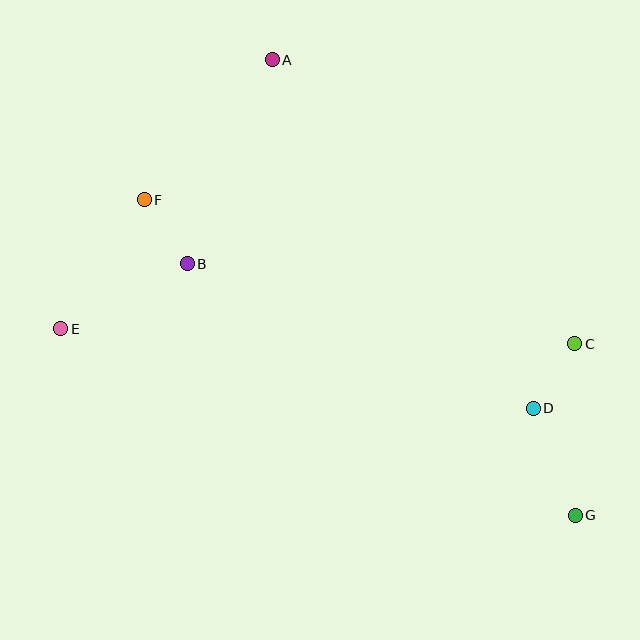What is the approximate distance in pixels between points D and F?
The distance between D and F is approximately 442 pixels.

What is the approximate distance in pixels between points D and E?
The distance between D and E is approximately 479 pixels.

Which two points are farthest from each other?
Points E and G are farthest from each other.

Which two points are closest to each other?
Points C and D are closest to each other.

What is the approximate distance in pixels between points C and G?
The distance between C and G is approximately 172 pixels.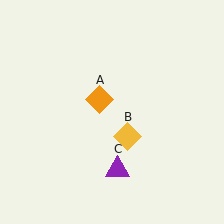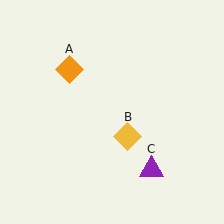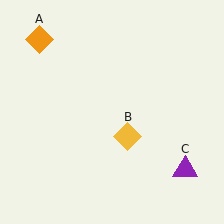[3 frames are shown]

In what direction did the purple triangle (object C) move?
The purple triangle (object C) moved right.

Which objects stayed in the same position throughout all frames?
Yellow diamond (object B) remained stationary.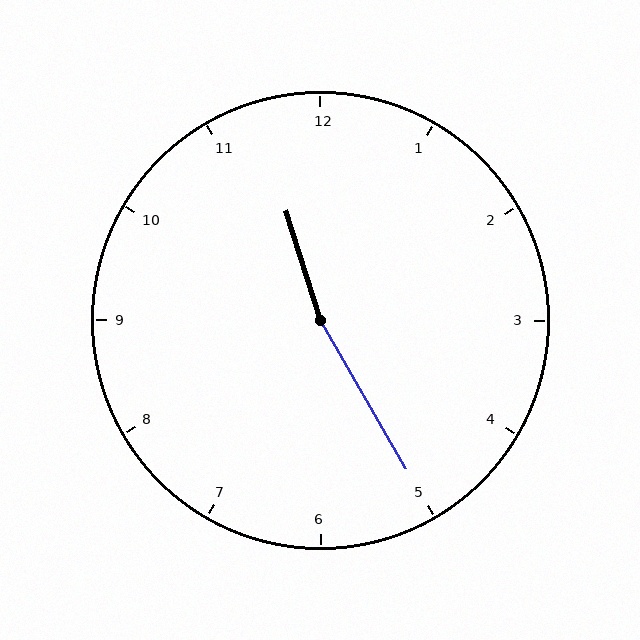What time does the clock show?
11:25.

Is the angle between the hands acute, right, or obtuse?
It is obtuse.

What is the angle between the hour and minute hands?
Approximately 168 degrees.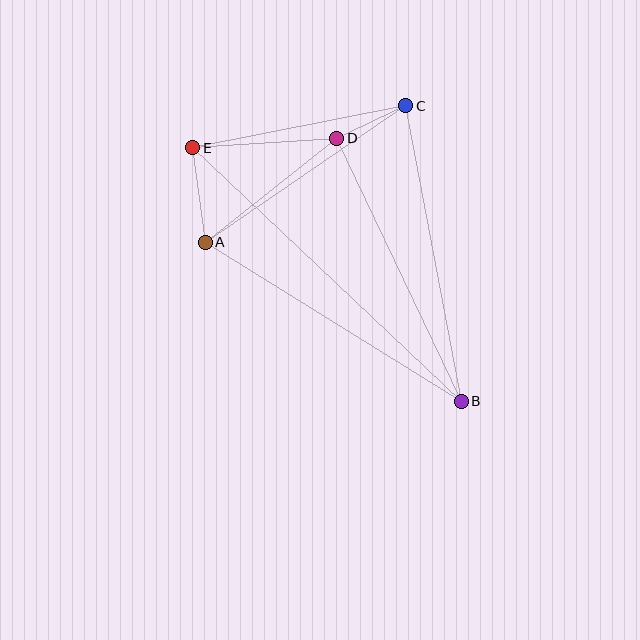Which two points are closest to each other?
Points C and D are closest to each other.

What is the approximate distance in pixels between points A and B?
The distance between A and B is approximately 301 pixels.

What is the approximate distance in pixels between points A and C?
The distance between A and C is approximately 243 pixels.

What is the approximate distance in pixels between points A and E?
The distance between A and E is approximately 96 pixels.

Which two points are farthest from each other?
Points B and E are farthest from each other.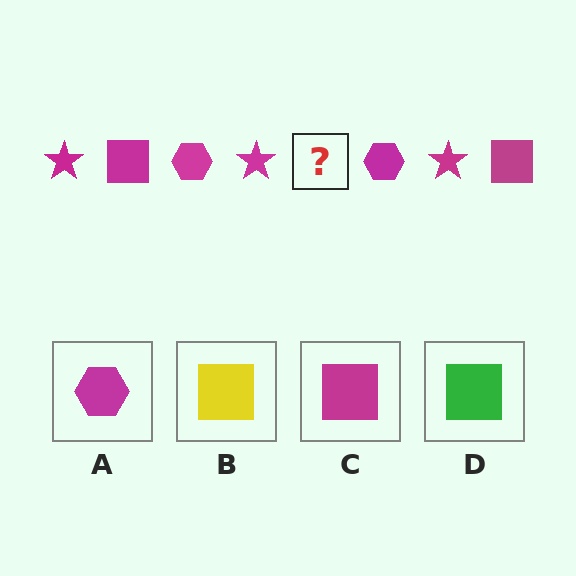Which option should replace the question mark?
Option C.